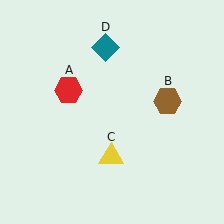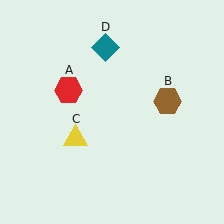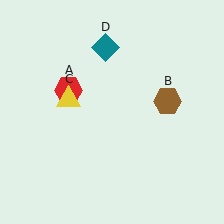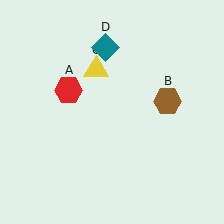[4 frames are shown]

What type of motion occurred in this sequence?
The yellow triangle (object C) rotated clockwise around the center of the scene.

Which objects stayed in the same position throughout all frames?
Red hexagon (object A) and brown hexagon (object B) and teal diamond (object D) remained stationary.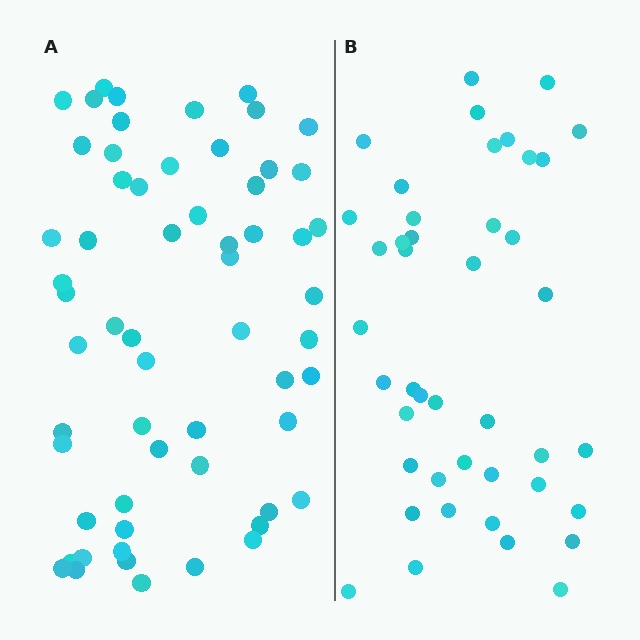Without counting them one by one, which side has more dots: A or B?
Region A (the left region) has more dots.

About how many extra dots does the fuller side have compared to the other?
Region A has approximately 15 more dots than region B.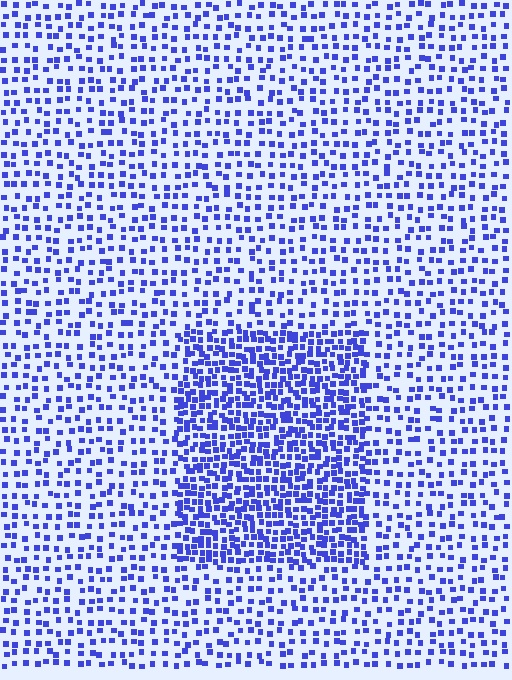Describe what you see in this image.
The image contains small blue elements arranged at two different densities. A rectangle-shaped region is visible where the elements are more densely packed than the surrounding area.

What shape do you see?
I see a rectangle.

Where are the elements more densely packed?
The elements are more densely packed inside the rectangle boundary.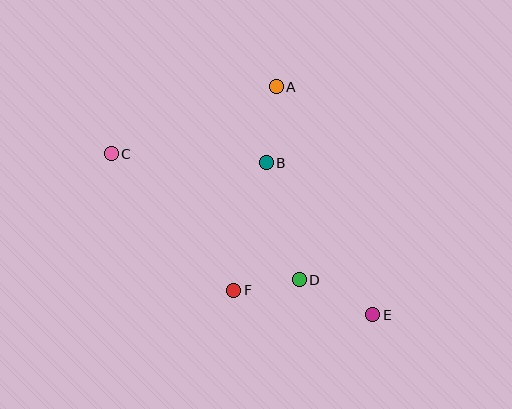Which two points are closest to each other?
Points D and F are closest to each other.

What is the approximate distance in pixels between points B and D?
The distance between B and D is approximately 121 pixels.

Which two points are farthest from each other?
Points C and E are farthest from each other.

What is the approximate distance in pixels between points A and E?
The distance between A and E is approximately 248 pixels.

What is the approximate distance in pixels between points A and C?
The distance between A and C is approximately 178 pixels.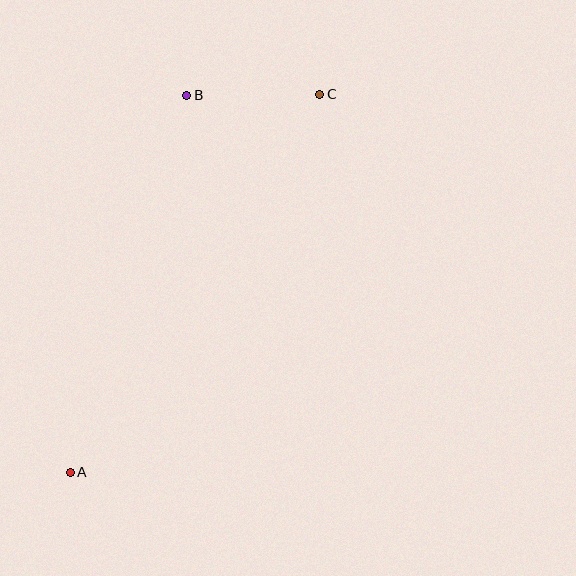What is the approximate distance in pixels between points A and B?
The distance between A and B is approximately 394 pixels.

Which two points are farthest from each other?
Points A and C are farthest from each other.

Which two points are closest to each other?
Points B and C are closest to each other.